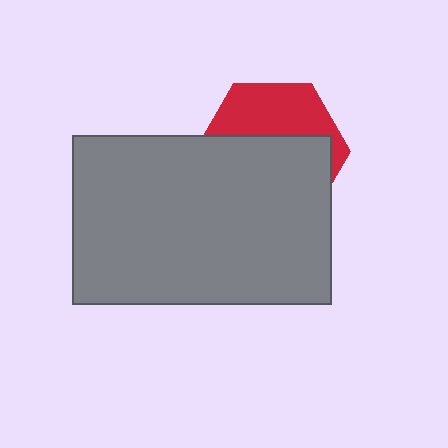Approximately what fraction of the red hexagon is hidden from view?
Roughly 61% of the red hexagon is hidden behind the gray rectangle.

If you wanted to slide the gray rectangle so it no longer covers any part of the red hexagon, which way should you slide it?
Slide it down — that is the most direct way to separate the two shapes.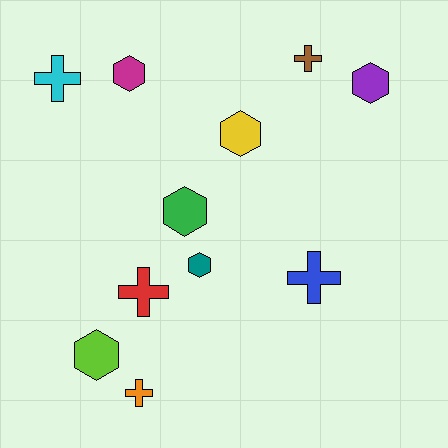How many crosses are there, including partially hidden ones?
There are 5 crosses.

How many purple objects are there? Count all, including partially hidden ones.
There is 1 purple object.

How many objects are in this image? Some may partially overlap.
There are 11 objects.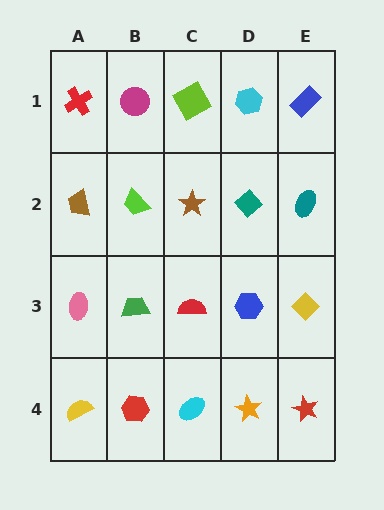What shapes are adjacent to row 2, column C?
A lime square (row 1, column C), a red semicircle (row 3, column C), a lime trapezoid (row 2, column B), a teal diamond (row 2, column D).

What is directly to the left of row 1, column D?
A lime square.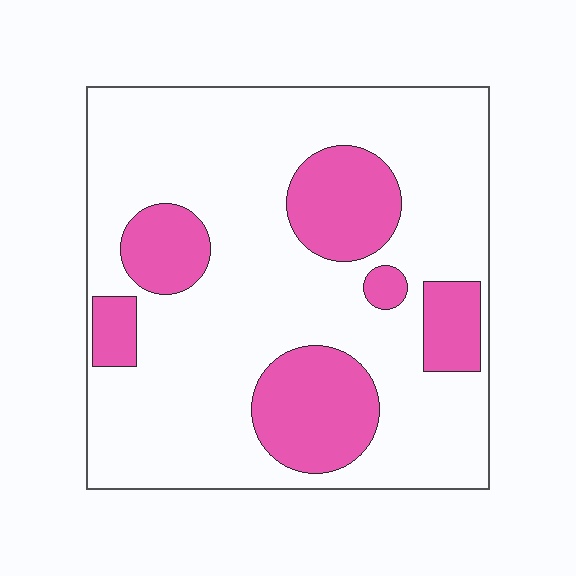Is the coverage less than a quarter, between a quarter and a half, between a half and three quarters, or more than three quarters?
Less than a quarter.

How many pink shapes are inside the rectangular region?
6.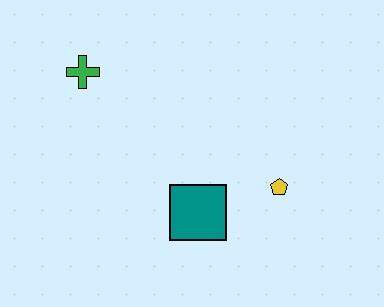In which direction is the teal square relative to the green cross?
The teal square is below the green cross.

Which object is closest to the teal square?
The yellow pentagon is closest to the teal square.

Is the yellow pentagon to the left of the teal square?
No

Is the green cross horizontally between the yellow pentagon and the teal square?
No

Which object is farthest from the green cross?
The yellow pentagon is farthest from the green cross.